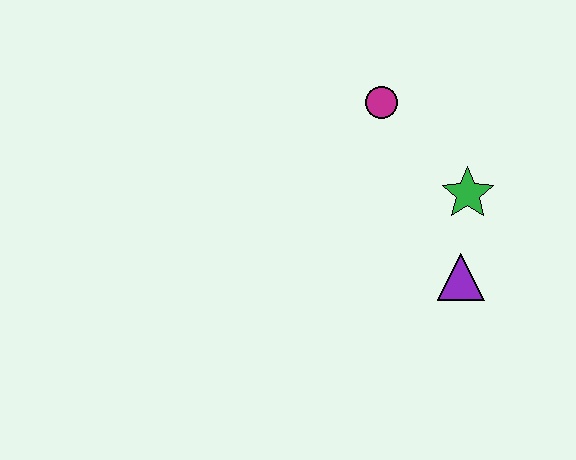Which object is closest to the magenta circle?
The green star is closest to the magenta circle.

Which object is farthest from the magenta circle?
The purple triangle is farthest from the magenta circle.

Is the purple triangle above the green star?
No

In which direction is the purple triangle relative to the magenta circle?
The purple triangle is below the magenta circle.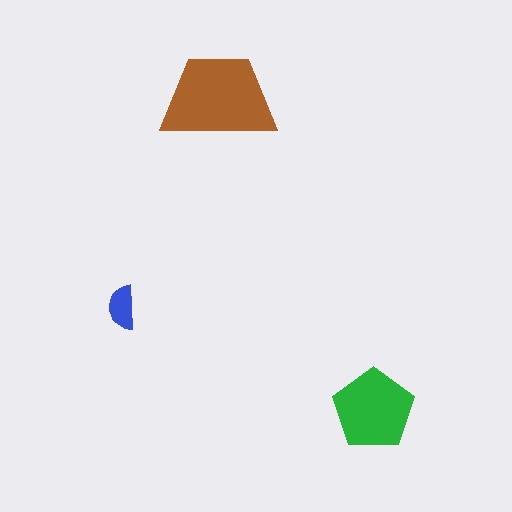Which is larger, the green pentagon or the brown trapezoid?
The brown trapezoid.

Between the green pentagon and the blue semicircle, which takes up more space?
The green pentagon.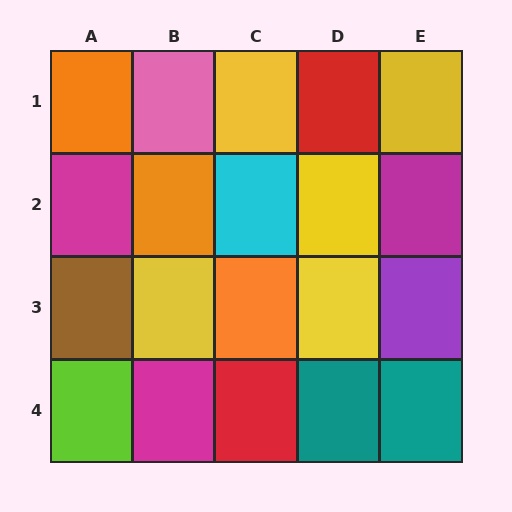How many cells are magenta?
3 cells are magenta.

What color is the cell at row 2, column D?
Yellow.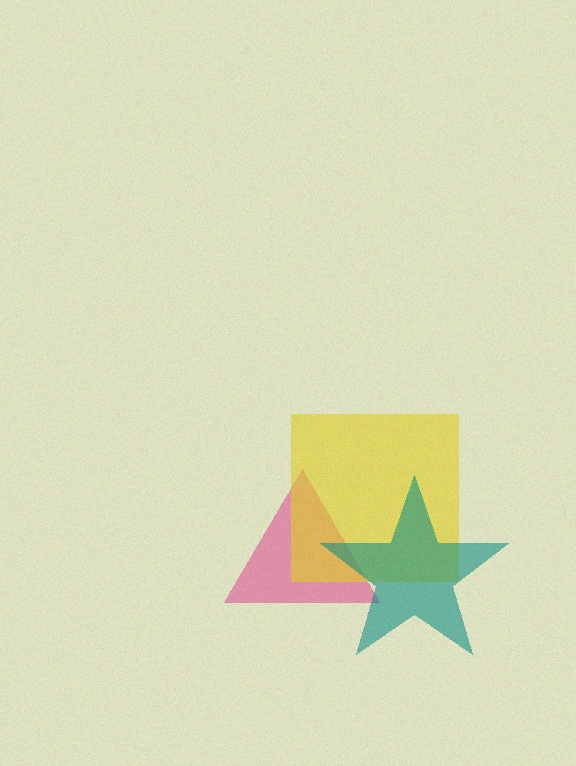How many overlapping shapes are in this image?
There are 3 overlapping shapes in the image.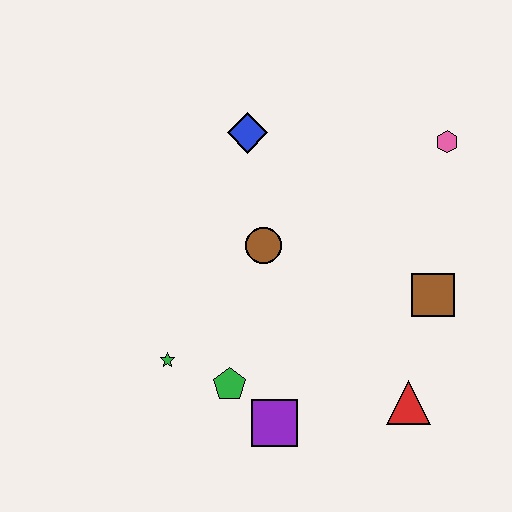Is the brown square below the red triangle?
No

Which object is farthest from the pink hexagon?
The green star is farthest from the pink hexagon.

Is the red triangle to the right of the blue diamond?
Yes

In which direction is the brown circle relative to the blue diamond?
The brown circle is below the blue diamond.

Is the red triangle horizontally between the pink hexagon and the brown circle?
Yes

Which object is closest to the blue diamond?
The brown circle is closest to the blue diamond.